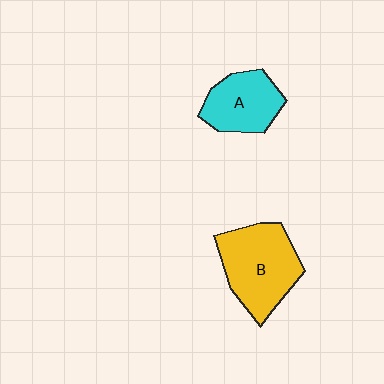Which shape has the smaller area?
Shape A (cyan).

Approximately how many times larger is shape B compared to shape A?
Approximately 1.4 times.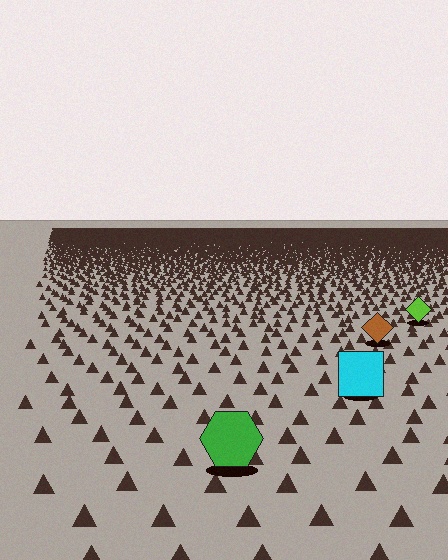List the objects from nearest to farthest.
From nearest to farthest: the green hexagon, the cyan square, the brown diamond, the lime diamond.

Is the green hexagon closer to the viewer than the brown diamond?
Yes. The green hexagon is closer — you can tell from the texture gradient: the ground texture is coarser near it.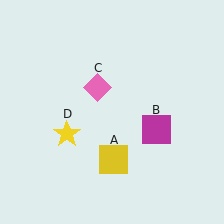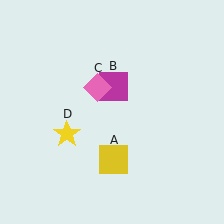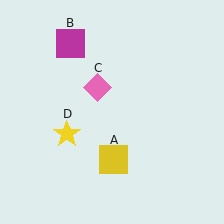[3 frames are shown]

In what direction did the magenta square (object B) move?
The magenta square (object B) moved up and to the left.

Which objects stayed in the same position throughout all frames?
Yellow square (object A) and pink diamond (object C) and yellow star (object D) remained stationary.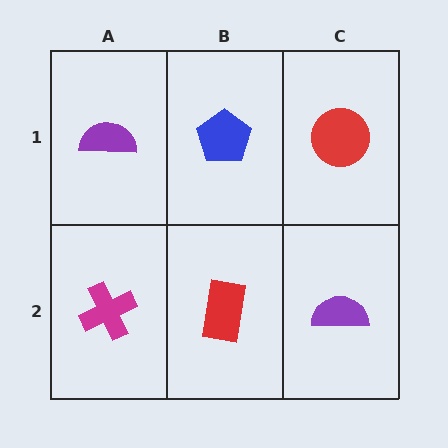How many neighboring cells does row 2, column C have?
2.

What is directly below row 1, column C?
A purple semicircle.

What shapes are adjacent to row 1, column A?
A magenta cross (row 2, column A), a blue pentagon (row 1, column B).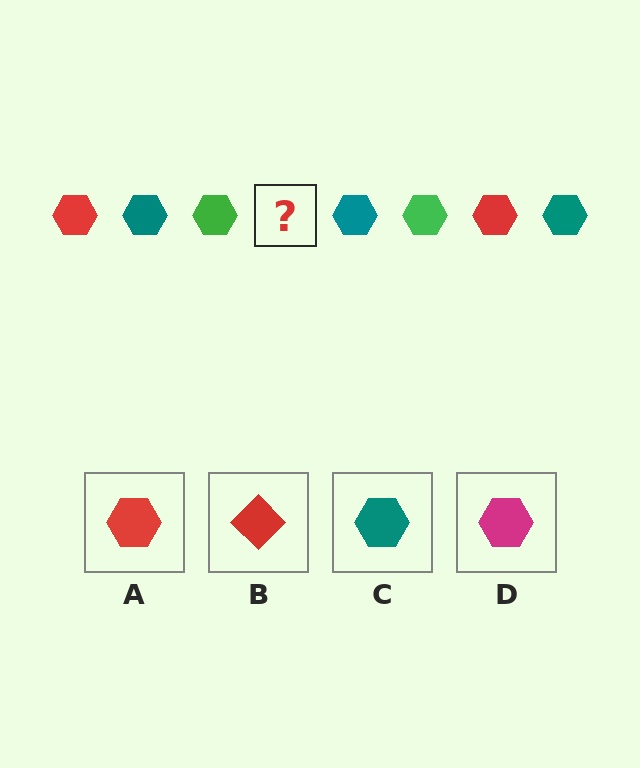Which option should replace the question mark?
Option A.